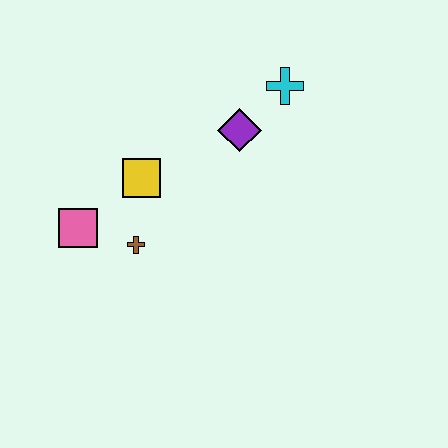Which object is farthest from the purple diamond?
The pink square is farthest from the purple diamond.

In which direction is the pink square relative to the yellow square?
The pink square is to the left of the yellow square.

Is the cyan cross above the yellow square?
Yes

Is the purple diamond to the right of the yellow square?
Yes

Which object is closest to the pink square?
The brown cross is closest to the pink square.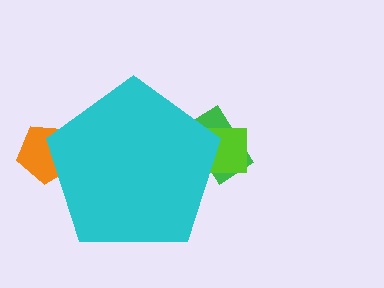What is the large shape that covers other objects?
A cyan pentagon.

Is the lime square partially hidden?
Yes, the lime square is partially hidden behind the cyan pentagon.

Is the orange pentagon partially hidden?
Yes, the orange pentagon is partially hidden behind the cyan pentagon.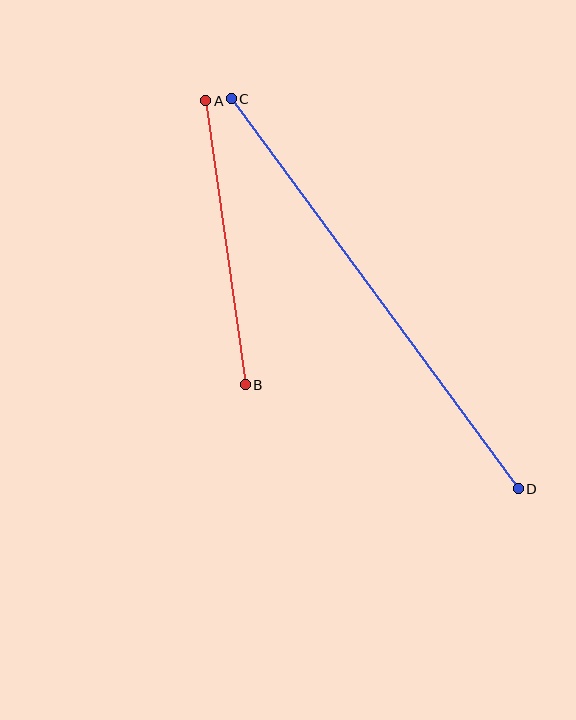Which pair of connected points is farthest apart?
Points C and D are farthest apart.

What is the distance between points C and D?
The distance is approximately 484 pixels.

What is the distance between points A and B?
The distance is approximately 286 pixels.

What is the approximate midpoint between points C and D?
The midpoint is at approximately (375, 294) pixels.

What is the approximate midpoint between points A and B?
The midpoint is at approximately (226, 243) pixels.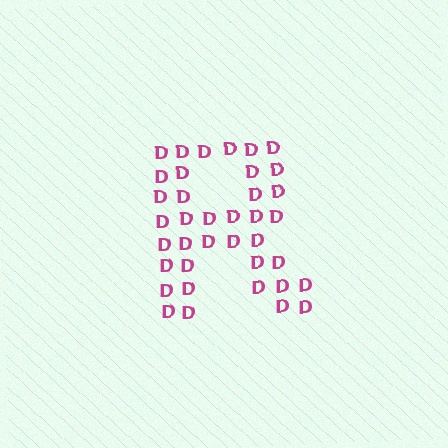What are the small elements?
The small elements are letter D's.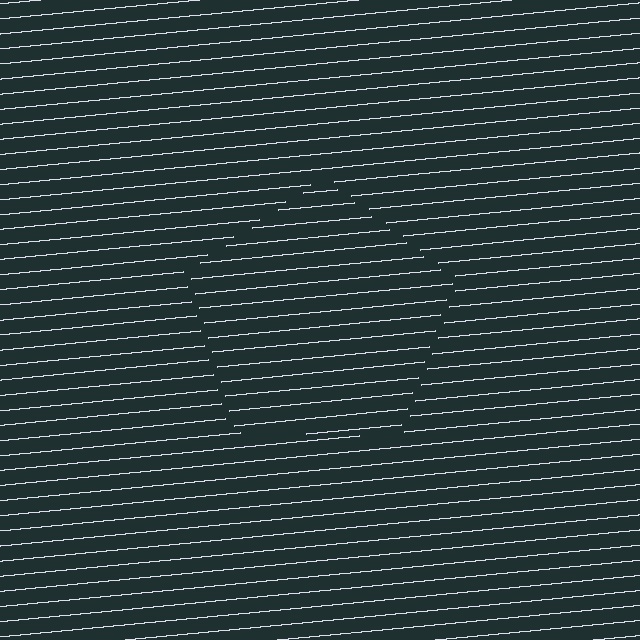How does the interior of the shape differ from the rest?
The interior of the shape contains the same grating, shifted by half a period — the contour is defined by the phase discontinuity where line-ends from the inner and outer gratings abut.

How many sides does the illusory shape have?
5 sides — the line-ends trace a pentagon.